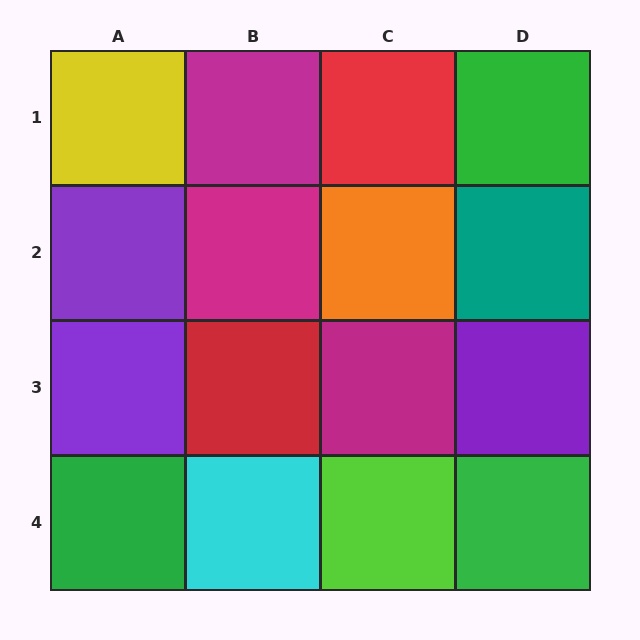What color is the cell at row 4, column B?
Cyan.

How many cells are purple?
3 cells are purple.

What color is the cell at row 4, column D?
Green.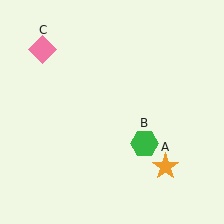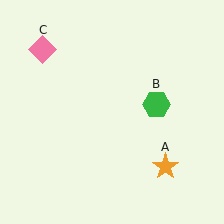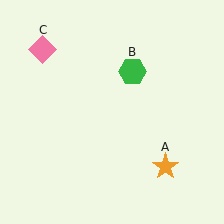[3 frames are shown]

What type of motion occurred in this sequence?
The green hexagon (object B) rotated counterclockwise around the center of the scene.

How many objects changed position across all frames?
1 object changed position: green hexagon (object B).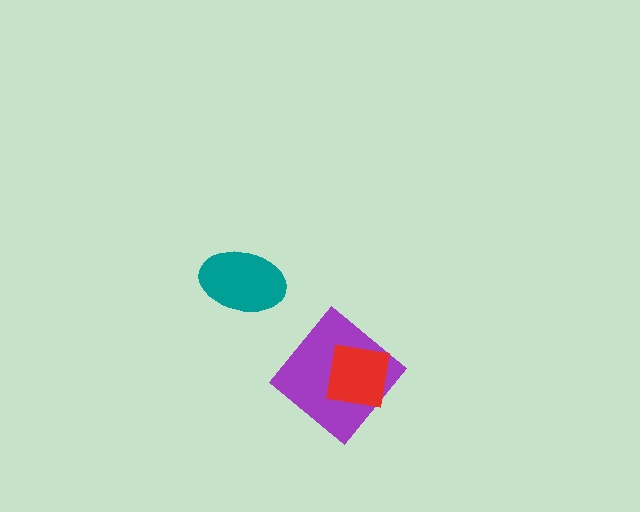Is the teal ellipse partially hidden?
No, no other shape covers it.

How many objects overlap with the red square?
1 object overlaps with the red square.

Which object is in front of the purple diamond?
The red square is in front of the purple diamond.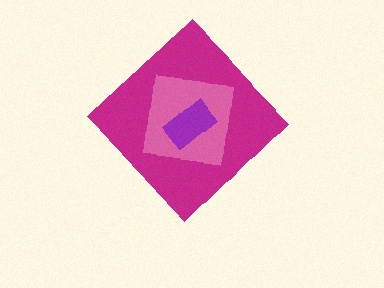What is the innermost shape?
The purple rectangle.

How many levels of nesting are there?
3.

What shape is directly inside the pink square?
The purple rectangle.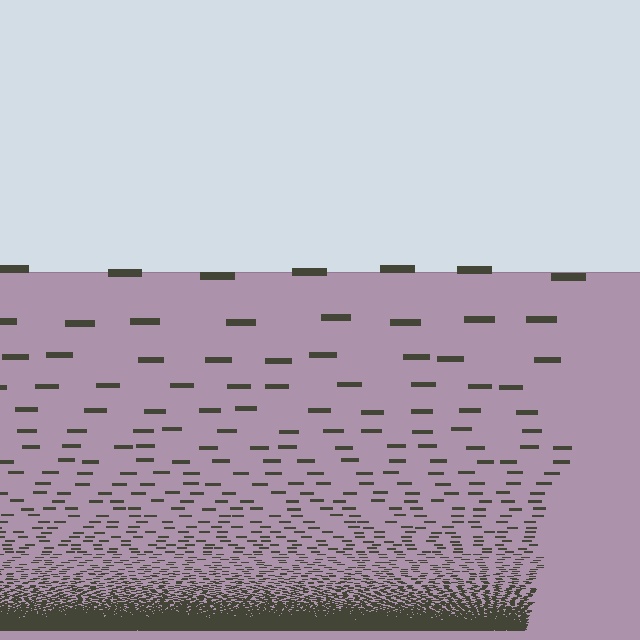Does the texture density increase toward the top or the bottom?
Density increases toward the bottom.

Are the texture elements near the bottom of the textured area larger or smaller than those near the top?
Smaller. The gradient is inverted — elements near the bottom are smaller and denser.